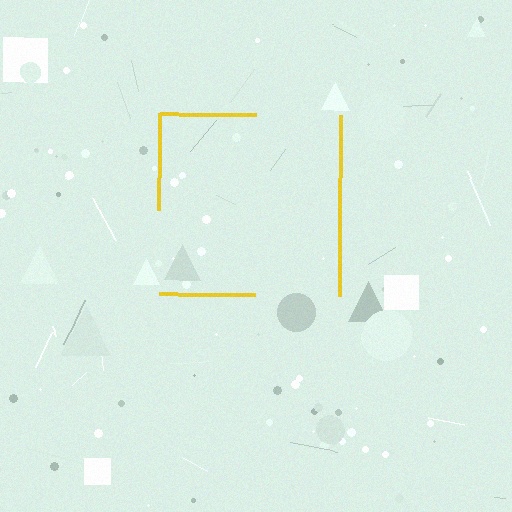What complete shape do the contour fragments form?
The contour fragments form a square.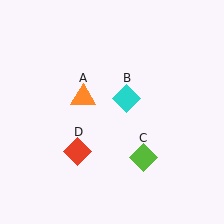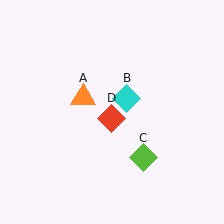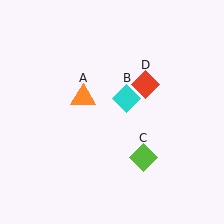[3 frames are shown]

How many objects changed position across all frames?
1 object changed position: red diamond (object D).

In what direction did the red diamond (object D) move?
The red diamond (object D) moved up and to the right.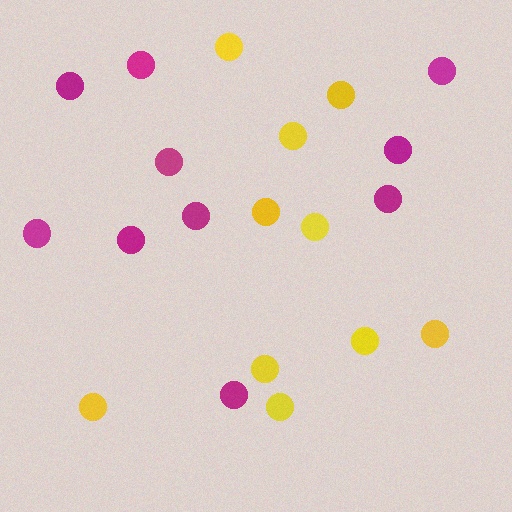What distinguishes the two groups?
There are 2 groups: one group of yellow circles (10) and one group of magenta circles (10).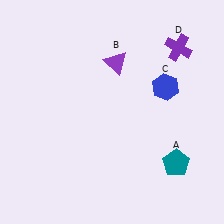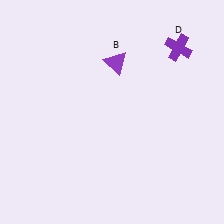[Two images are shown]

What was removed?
The blue hexagon (C), the teal pentagon (A) were removed in Image 2.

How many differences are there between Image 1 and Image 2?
There are 2 differences between the two images.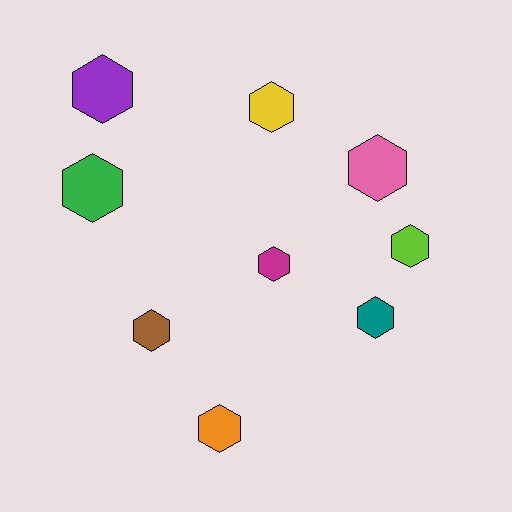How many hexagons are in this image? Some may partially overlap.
There are 9 hexagons.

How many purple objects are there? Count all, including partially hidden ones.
There is 1 purple object.